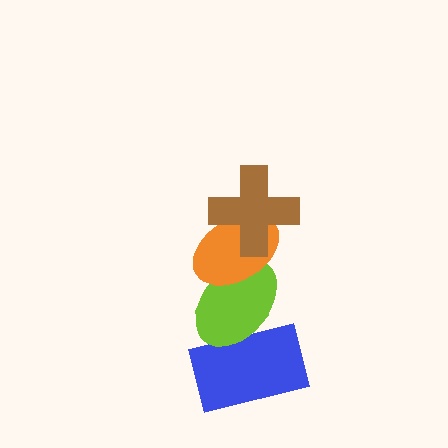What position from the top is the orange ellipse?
The orange ellipse is 2nd from the top.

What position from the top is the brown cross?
The brown cross is 1st from the top.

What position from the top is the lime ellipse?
The lime ellipse is 3rd from the top.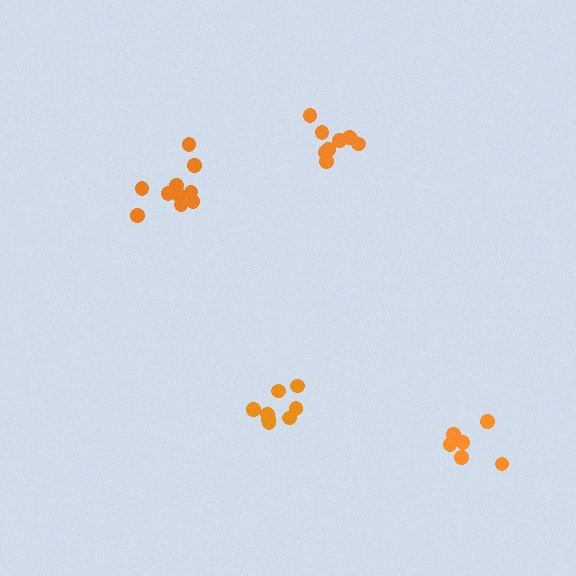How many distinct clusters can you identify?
There are 4 distinct clusters.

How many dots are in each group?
Group 1: 9 dots, Group 2: 6 dots, Group 3: 8 dots, Group 4: 10 dots (33 total).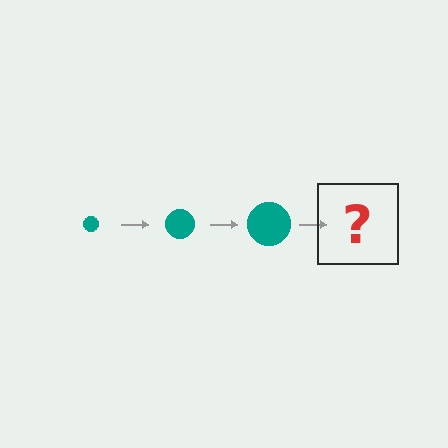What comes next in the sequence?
The next element should be a teal circle, larger than the previous one.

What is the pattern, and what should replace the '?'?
The pattern is that the circle gets progressively larger each step. The '?' should be a teal circle, larger than the previous one.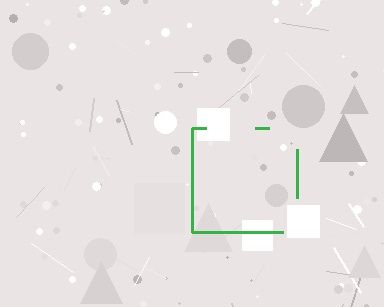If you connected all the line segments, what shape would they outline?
They would outline a square.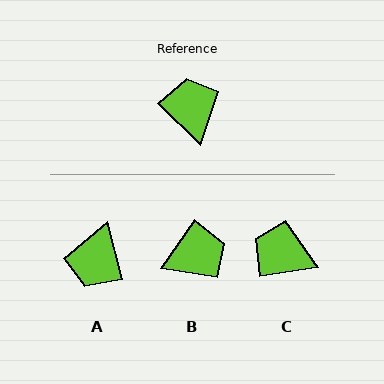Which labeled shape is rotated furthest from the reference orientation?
A, about 148 degrees away.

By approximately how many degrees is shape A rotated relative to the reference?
Approximately 148 degrees counter-clockwise.